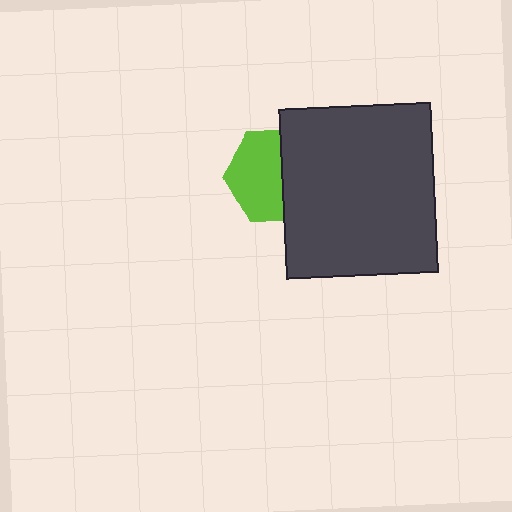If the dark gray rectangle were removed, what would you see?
You would see the complete lime hexagon.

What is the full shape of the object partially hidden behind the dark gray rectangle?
The partially hidden object is a lime hexagon.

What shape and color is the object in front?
The object in front is a dark gray rectangle.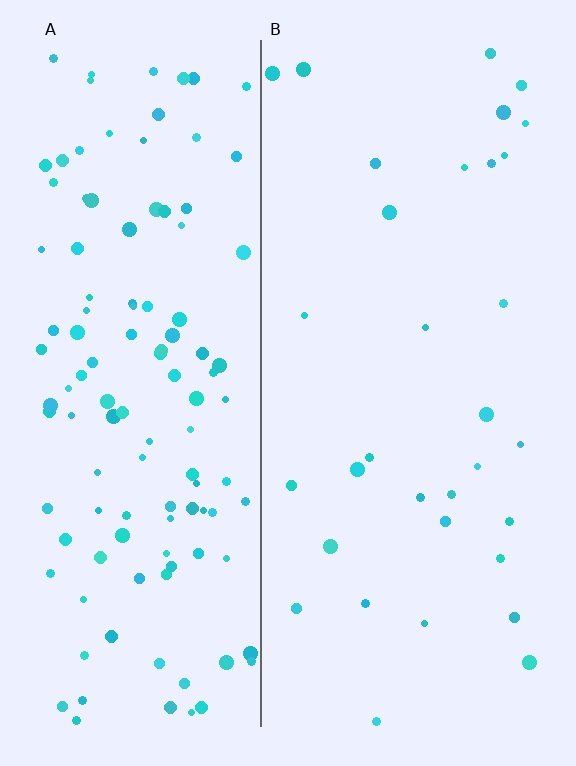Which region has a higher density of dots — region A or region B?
A (the left).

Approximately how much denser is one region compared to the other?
Approximately 3.7× — region A over region B.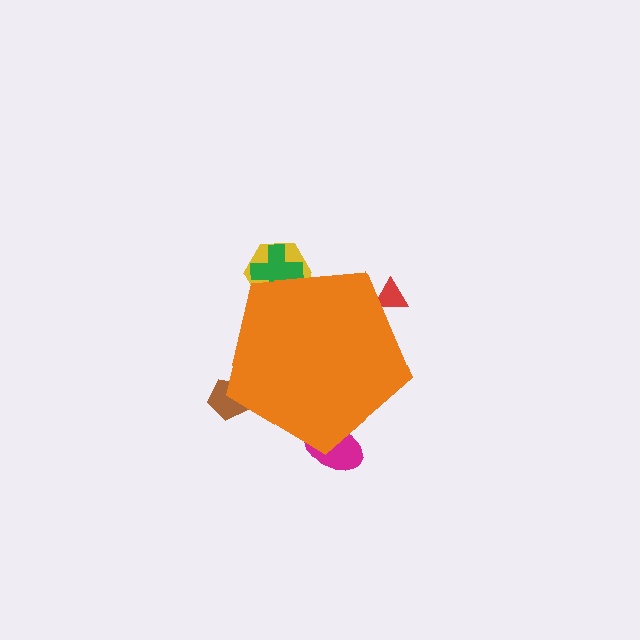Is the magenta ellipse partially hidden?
Yes, the magenta ellipse is partially hidden behind the orange pentagon.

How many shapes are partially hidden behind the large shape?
5 shapes are partially hidden.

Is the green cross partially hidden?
Yes, the green cross is partially hidden behind the orange pentagon.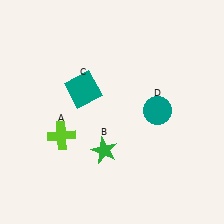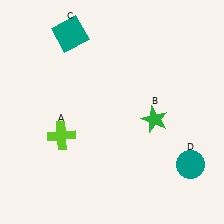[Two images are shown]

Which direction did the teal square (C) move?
The teal square (C) moved up.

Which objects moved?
The objects that moved are: the green star (B), the teal square (C), the teal circle (D).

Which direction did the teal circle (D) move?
The teal circle (D) moved down.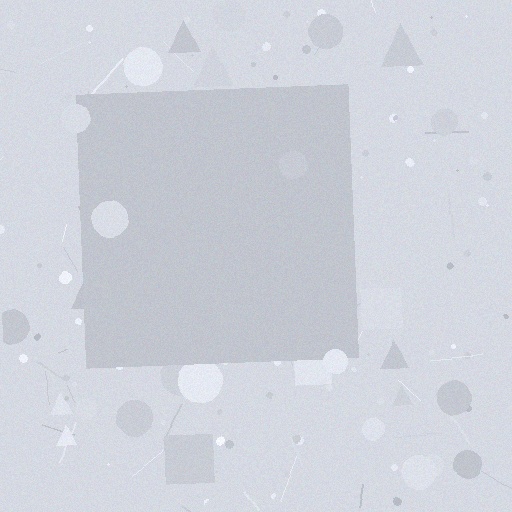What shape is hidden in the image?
A square is hidden in the image.